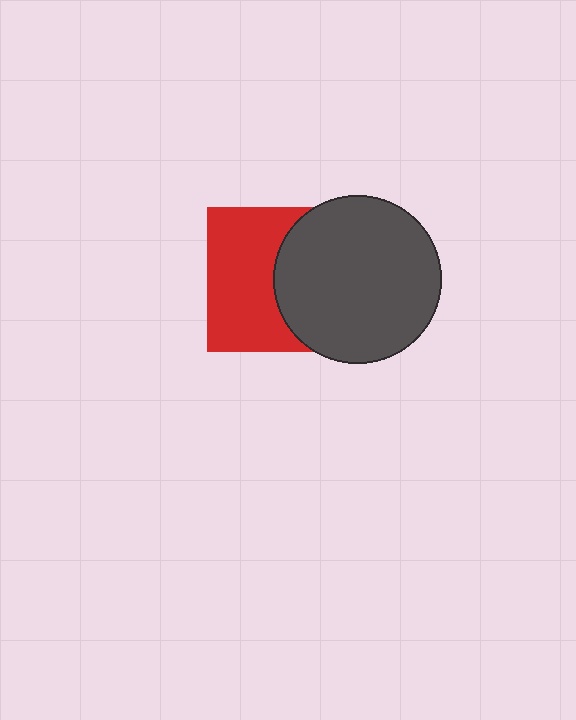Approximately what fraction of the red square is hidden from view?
Roughly 46% of the red square is hidden behind the dark gray circle.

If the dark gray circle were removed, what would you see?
You would see the complete red square.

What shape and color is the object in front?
The object in front is a dark gray circle.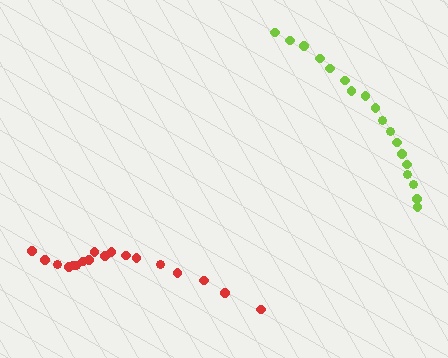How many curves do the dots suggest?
There are 2 distinct paths.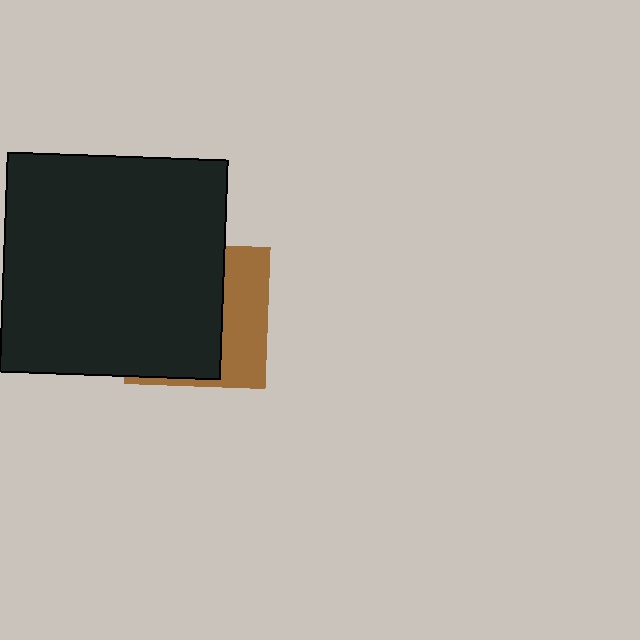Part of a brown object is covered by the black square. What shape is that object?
It is a square.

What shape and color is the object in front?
The object in front is a black square.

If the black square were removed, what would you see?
You would see the complete brown square.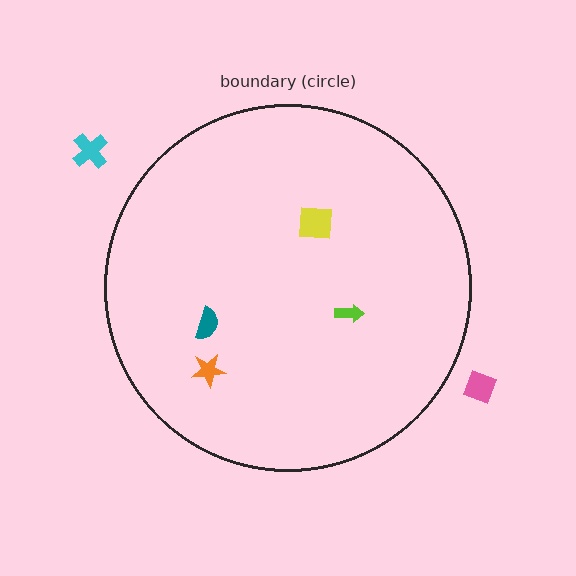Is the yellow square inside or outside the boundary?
Inside.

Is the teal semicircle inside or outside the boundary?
Inside.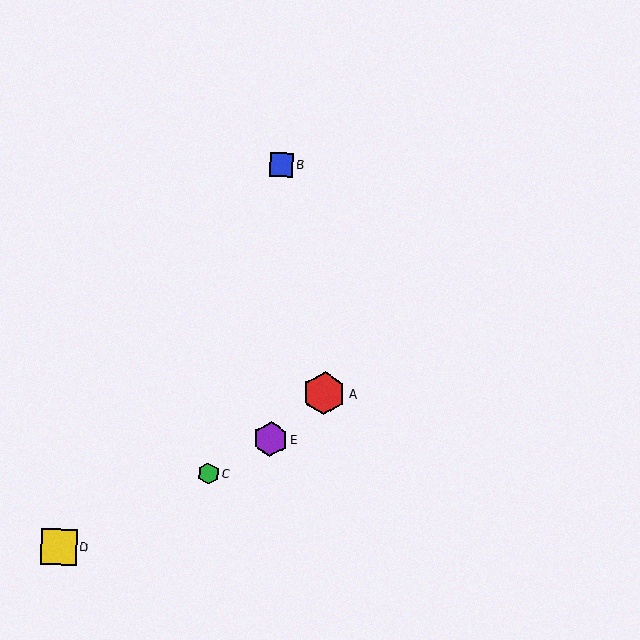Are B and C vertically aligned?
No, B is at x≈281 and C is at x≈208.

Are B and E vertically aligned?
Yes, both are at x≈281.